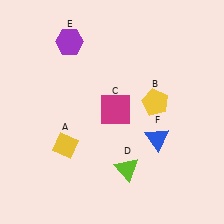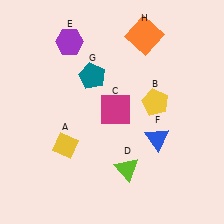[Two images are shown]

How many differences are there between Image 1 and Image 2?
There are 2 differences between the two images.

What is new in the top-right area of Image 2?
An orange square (H) was added in the top-right area of Image 2.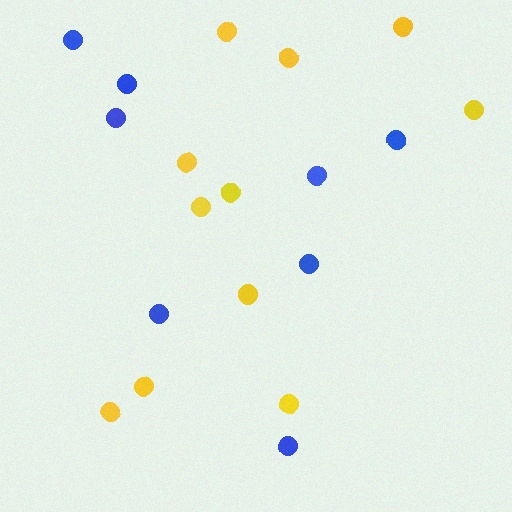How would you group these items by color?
There are 2 groups: one group of yellow circles (11) and one group of blue circles (8).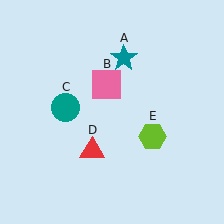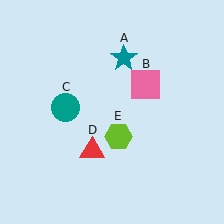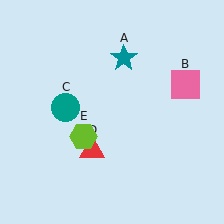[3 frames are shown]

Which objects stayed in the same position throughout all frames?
Teal star (object A) and teal circle (object C) and red triangle (object D) remained stationary.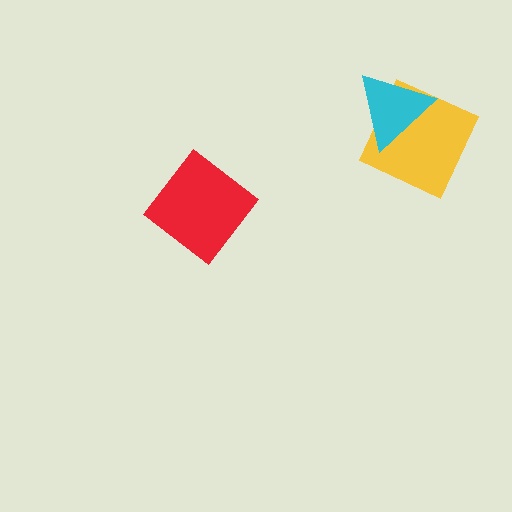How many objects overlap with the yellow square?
1 object overlaps with the yellow square.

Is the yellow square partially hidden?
Yes, it is partially covered by another shape.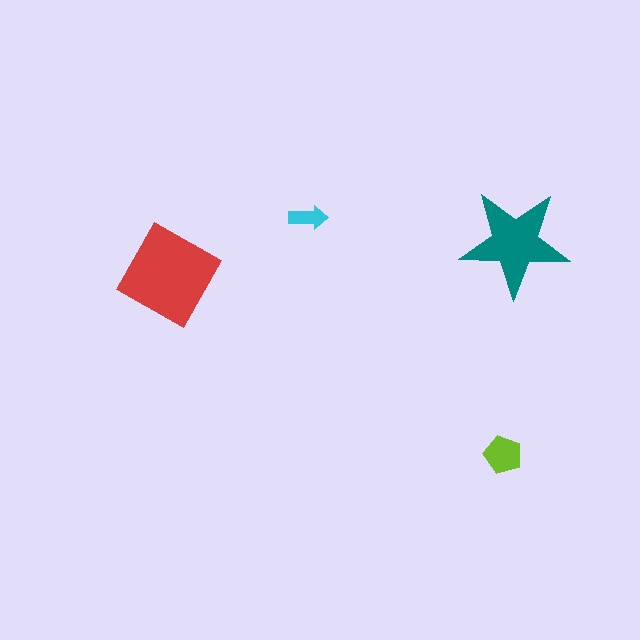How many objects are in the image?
There are 4 objects in the image.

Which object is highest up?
The cyan arrow is topmost.